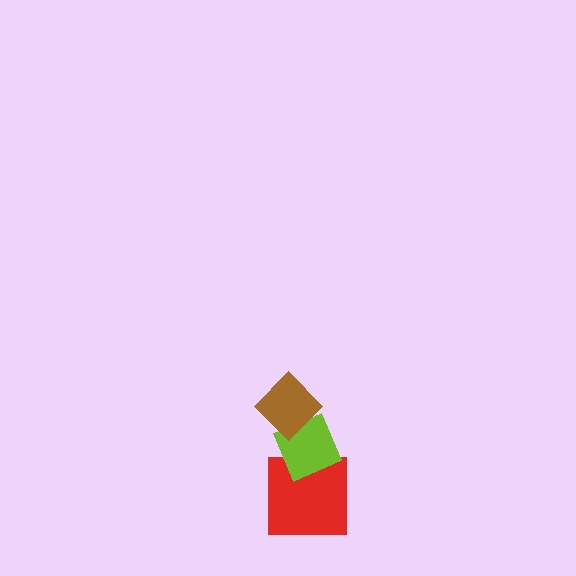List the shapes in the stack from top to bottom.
From top to bottom: the brown diamond, the lime diamond, the red square.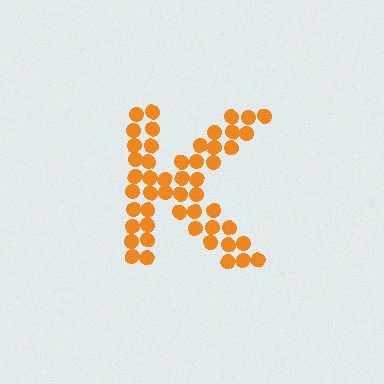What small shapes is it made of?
It is made of small circles.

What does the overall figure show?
The overall figure shows the letter K.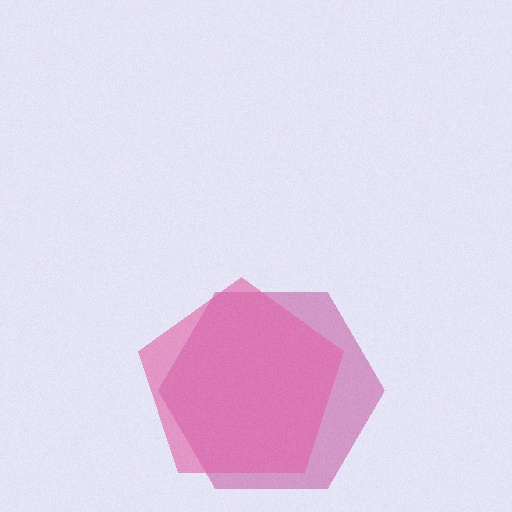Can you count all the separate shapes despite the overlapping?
Yes, there are 2 separate shapes.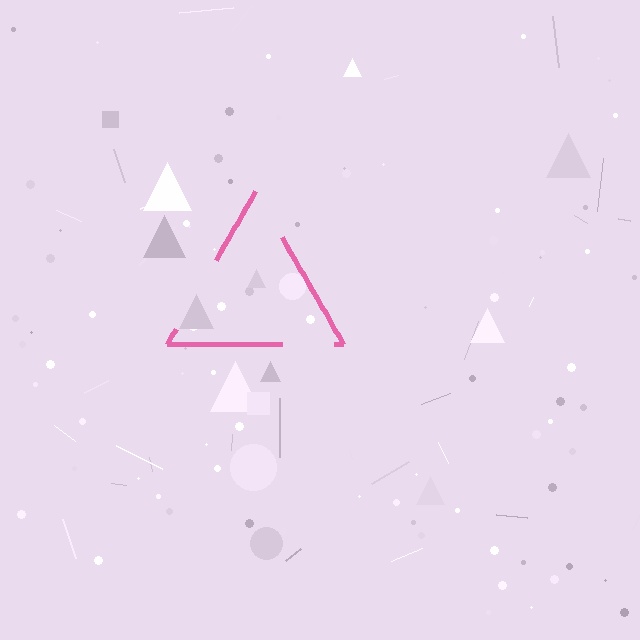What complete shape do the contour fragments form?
The contour fragments form a triangle.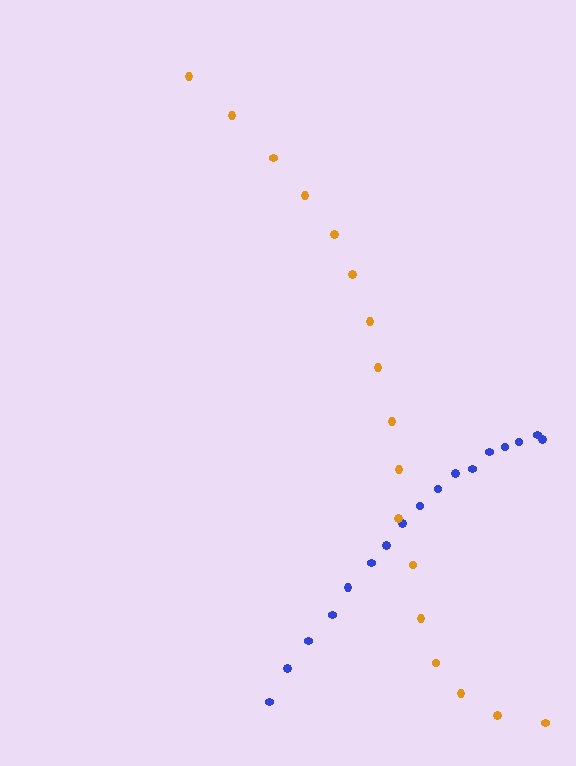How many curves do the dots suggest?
There are 2 distinct paths.